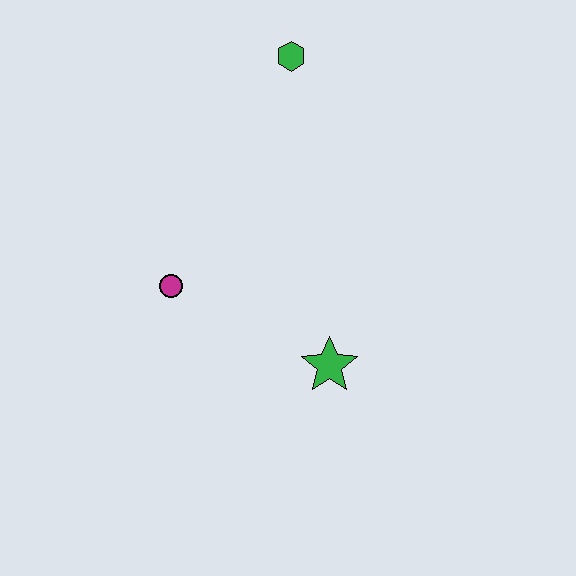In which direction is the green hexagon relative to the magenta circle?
The green hexagon is above the magenta circle.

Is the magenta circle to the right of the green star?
No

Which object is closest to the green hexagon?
The magenta circle is closest to the green hexagon.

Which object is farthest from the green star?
The green hexagon is farthest from the green star.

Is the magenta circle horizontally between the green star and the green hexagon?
No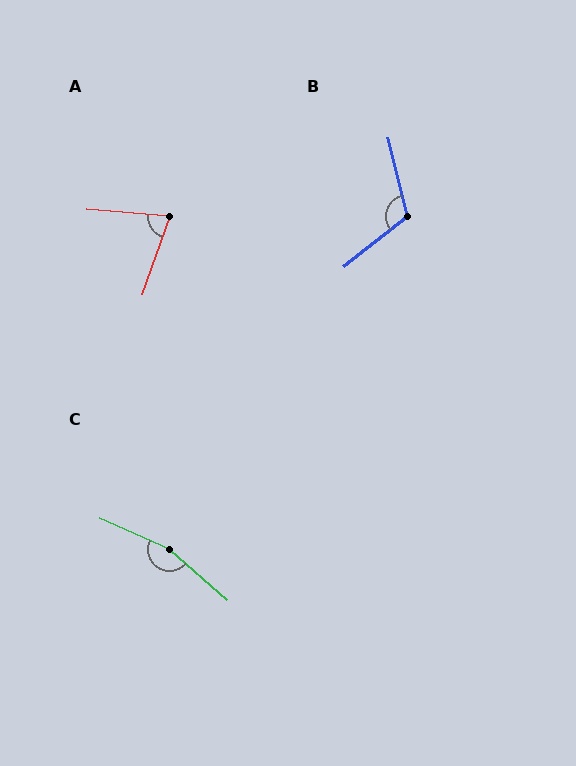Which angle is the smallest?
A, at approximately 76 degrees.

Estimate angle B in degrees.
Approximately 114 degrees.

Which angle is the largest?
C, at approximately 163 degrees.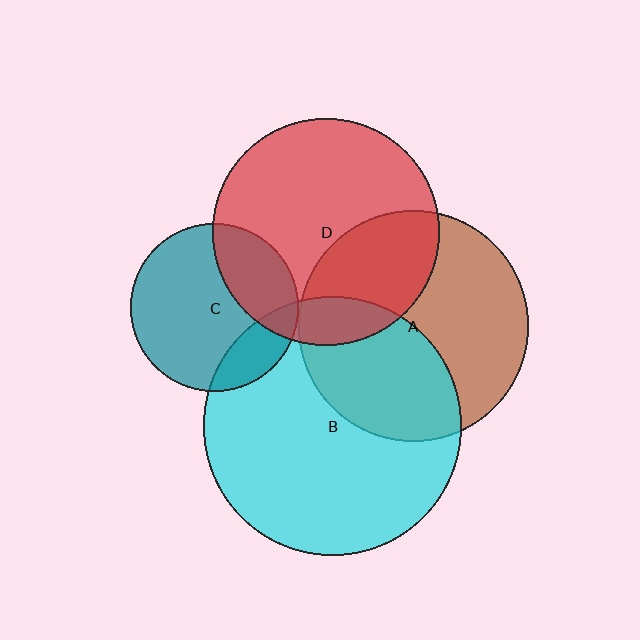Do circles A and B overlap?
Yes.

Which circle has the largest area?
Circle B (cyan).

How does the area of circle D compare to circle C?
Approximately 1.8 times.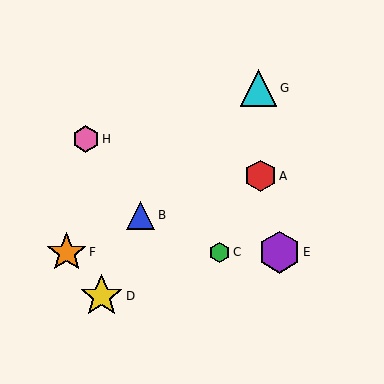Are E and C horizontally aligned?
Yes, both are at y≈252.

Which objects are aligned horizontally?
Objects C, E, F are aligned horizontally.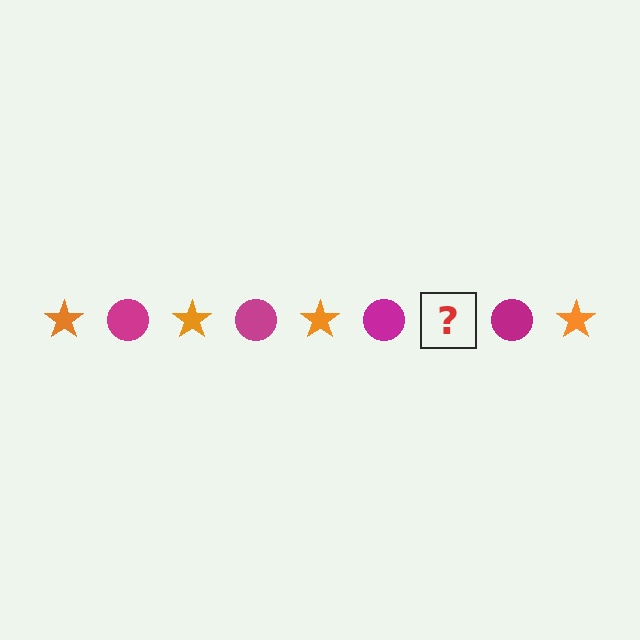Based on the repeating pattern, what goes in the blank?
The blank should be an orange star.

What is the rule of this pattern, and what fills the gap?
The rule is that the pattern alternates between orange star and magenta circle. The gap should be filled with an orange star.